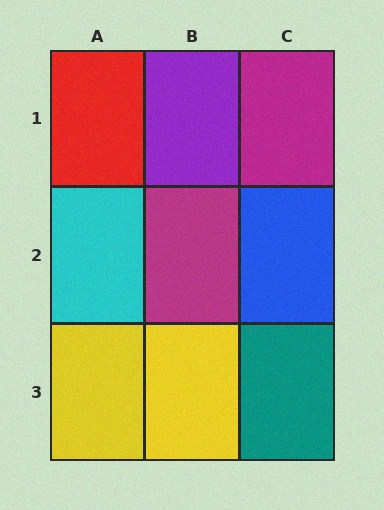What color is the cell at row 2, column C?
Blue.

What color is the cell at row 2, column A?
Cyan.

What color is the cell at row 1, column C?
Magenta.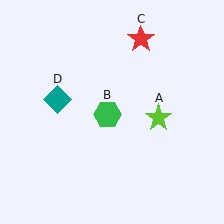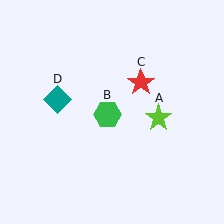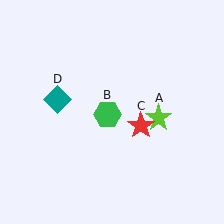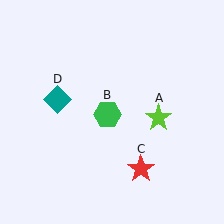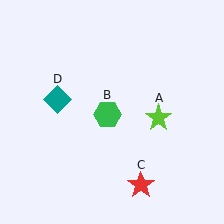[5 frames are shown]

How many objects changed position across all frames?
1 object changed position: red star (object C).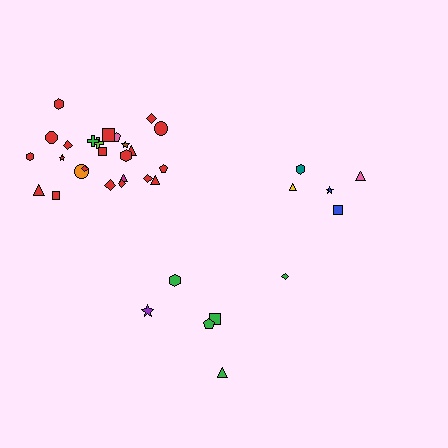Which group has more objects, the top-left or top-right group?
The top-left group.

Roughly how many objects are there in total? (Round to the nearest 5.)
Roughly 35 objects in total.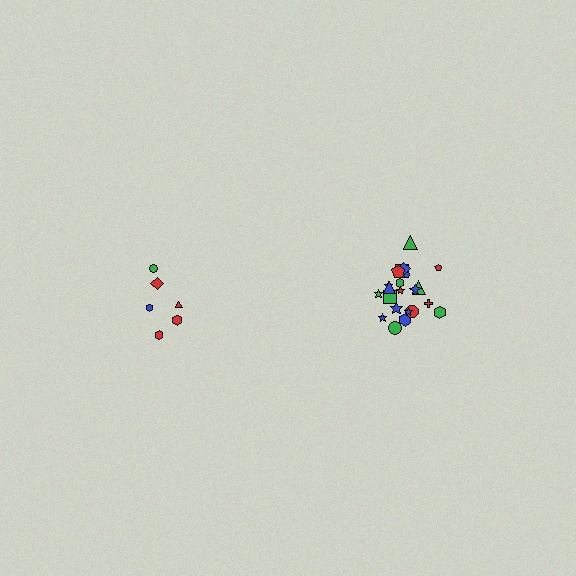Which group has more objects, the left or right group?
The right group.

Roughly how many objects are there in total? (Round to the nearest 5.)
Roughly 30 objects in total.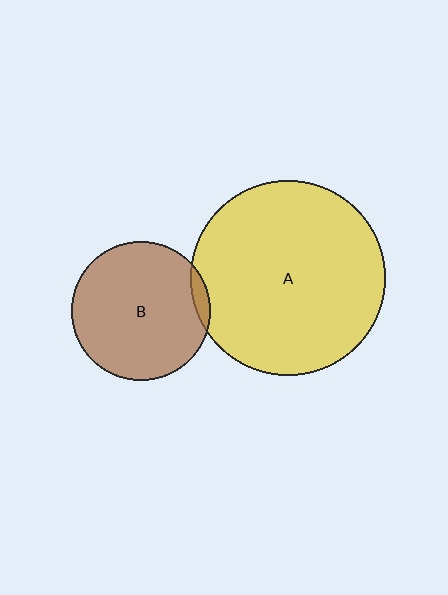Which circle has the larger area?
Circle A (yellow).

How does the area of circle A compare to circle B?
Approximately 2.0 times.